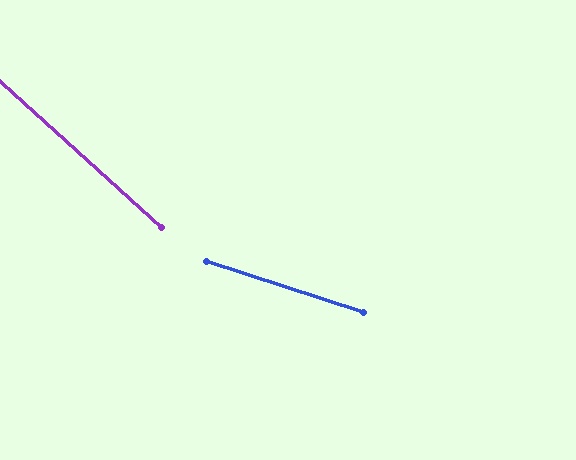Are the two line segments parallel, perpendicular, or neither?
Neither parallel nor perpendicular — they differ by about 24°.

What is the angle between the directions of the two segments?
Approximately 24 degrees.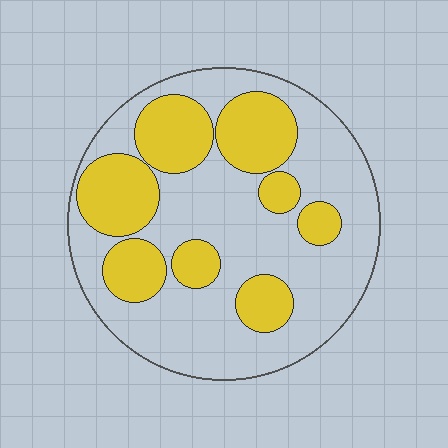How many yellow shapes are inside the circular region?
8.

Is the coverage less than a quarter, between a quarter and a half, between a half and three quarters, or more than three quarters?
Between a quarter and a half.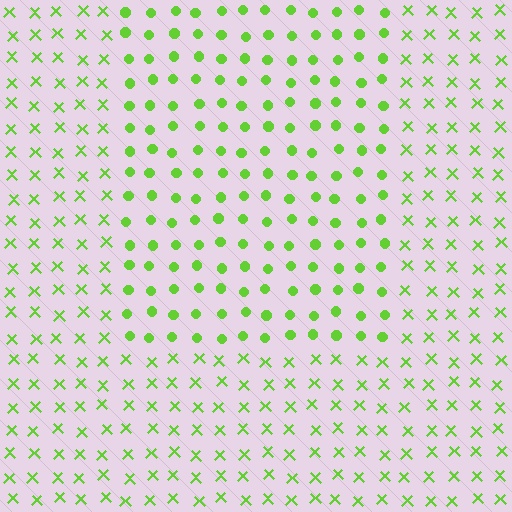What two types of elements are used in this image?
The image uses circles inside the rectangle region and X marks outside it.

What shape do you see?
I see a rectangle.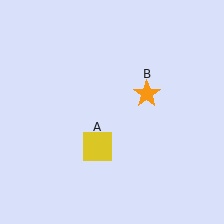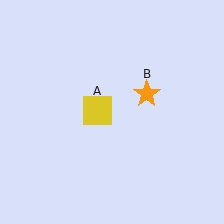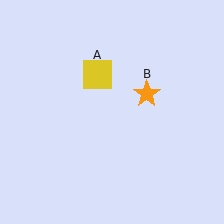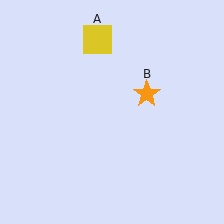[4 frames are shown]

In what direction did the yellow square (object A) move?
The yellow square (object A) moved up.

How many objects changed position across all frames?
1 object changed position: yellow square (object A).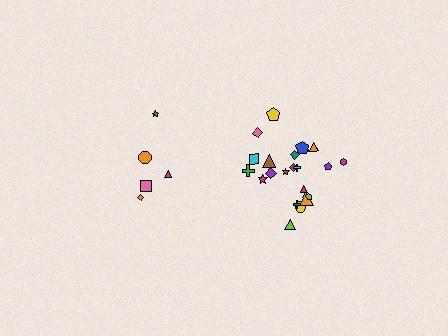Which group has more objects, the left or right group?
The right group.